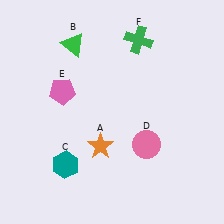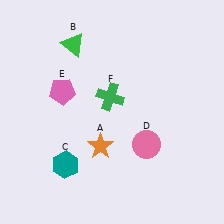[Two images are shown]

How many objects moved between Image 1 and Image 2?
1 object moved between the two images.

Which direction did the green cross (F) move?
The green cross (F) moved down.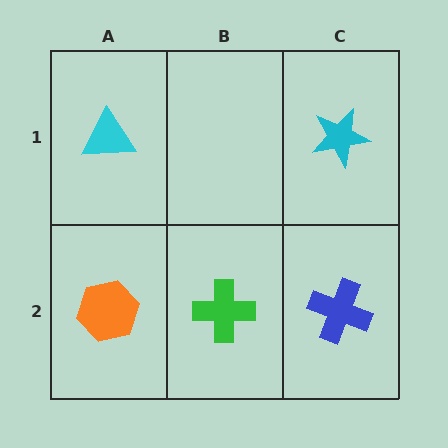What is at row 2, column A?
An orange hexagon.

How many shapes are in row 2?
3 shapes.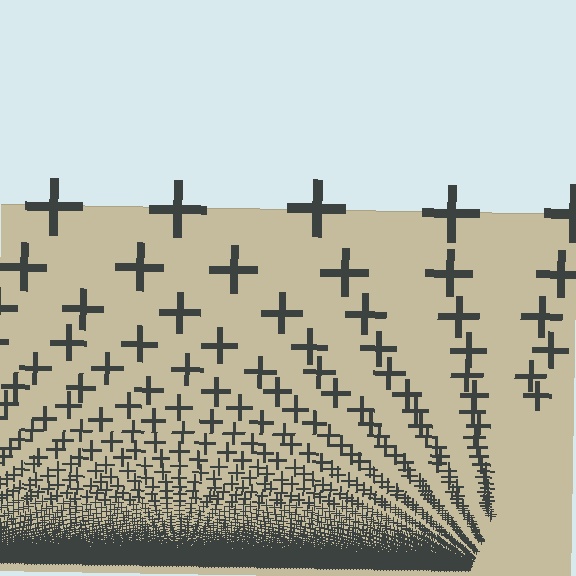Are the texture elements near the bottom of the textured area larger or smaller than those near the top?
Smaller. The gradient is inverted — elements near the bottom are smaller and denser.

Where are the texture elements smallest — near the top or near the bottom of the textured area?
Near the bottom.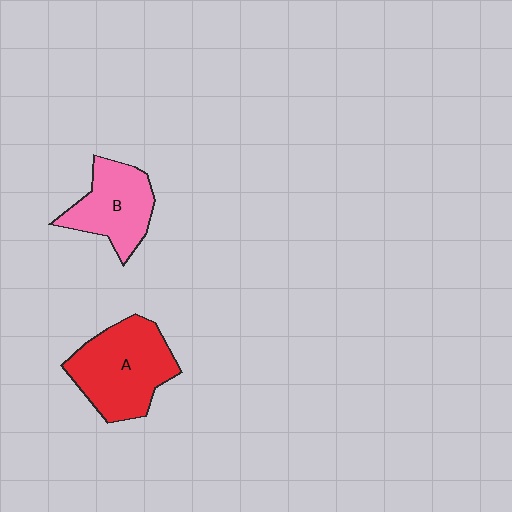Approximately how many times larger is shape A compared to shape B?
Approximately 1.4 times.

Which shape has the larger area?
Shape A (red).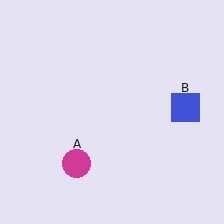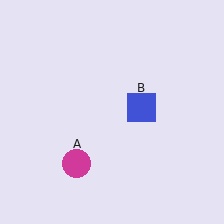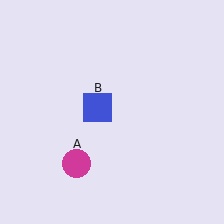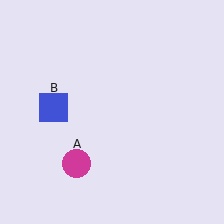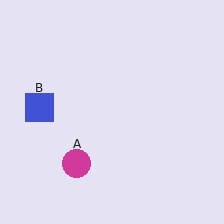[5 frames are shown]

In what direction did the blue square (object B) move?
The blue square (object B) moved left.